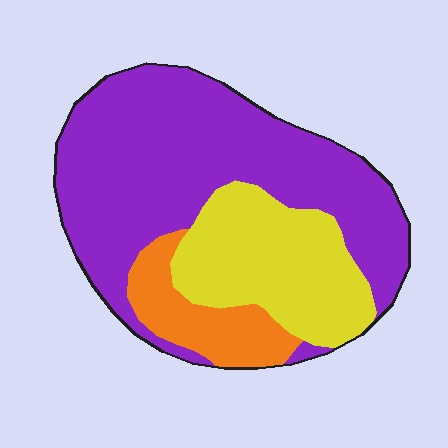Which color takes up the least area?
Orange, at roughly 15%.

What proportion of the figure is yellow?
Yellow covers about 25% of the figure.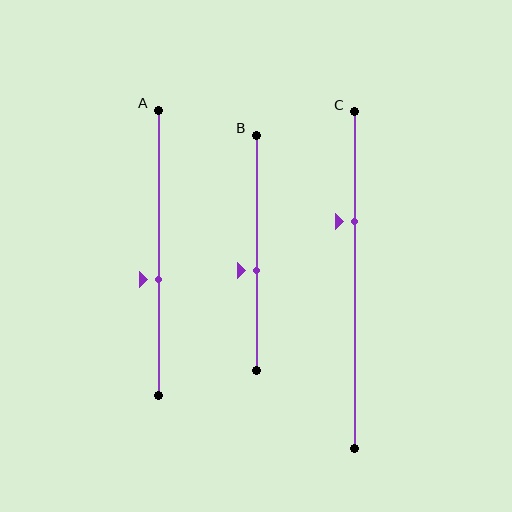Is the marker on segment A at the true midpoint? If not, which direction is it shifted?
No, the marker on segment A is shifted downward by about 9% of the segment length.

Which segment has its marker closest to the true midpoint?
Segment B has its marker closest to the true midpoint.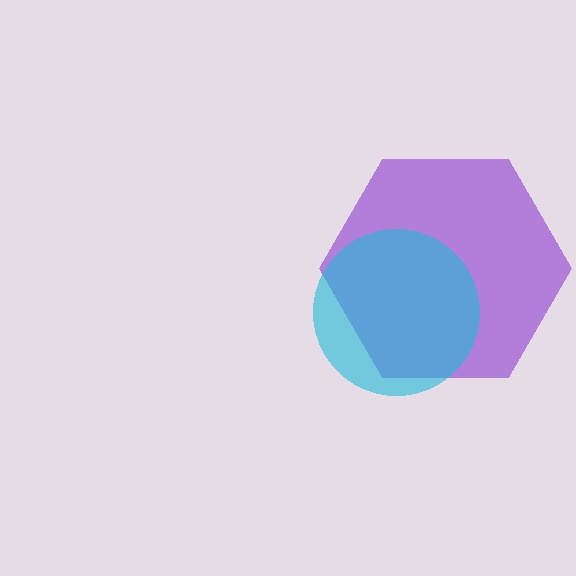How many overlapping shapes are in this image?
There are 2 overlapping shapes in the image.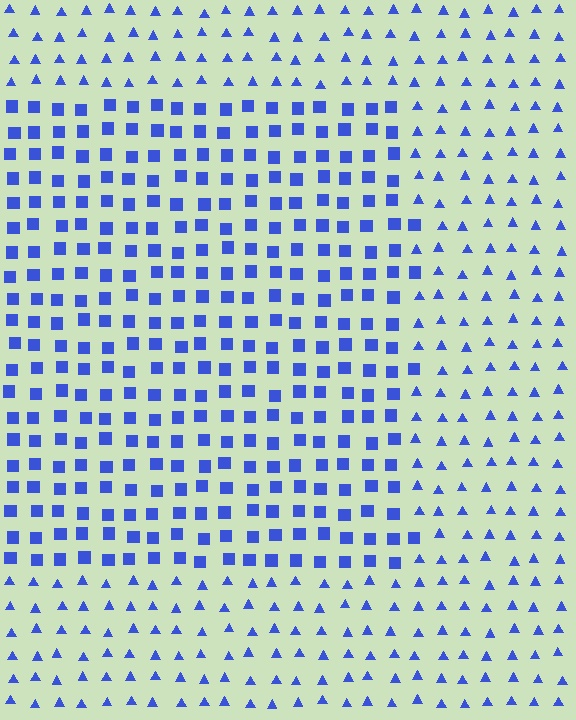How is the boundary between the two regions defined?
The boundary is defined by a change in element shape: squares inside vs. triangles outside. All elements share the same color and spacing.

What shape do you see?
I see a rectangle.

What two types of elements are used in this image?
The image uses squares inside the rectangle region and triangles outside it.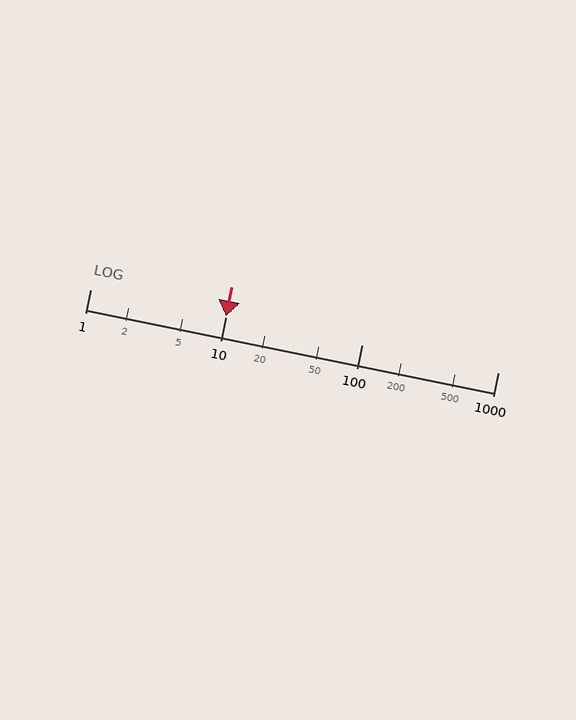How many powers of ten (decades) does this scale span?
The scale spans 3 decades, from 1 to 1000.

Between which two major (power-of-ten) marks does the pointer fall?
The pointer is between 1 and 10.